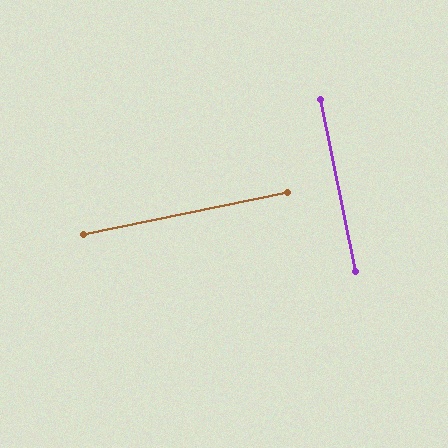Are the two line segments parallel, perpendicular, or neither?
Perpendicular — they meet at approximately 90°.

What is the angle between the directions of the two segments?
Approximately 90 degrees.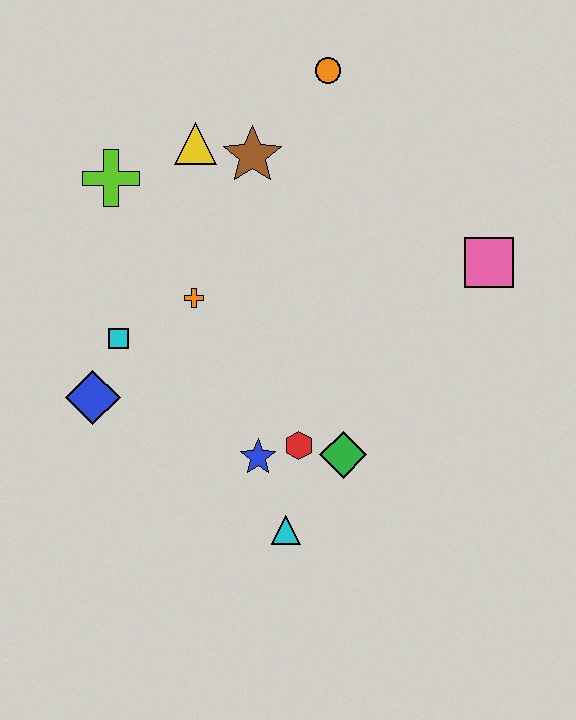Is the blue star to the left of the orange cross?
No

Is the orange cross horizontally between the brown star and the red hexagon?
No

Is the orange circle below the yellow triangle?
No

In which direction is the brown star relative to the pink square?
The brown star is to the left of the pink square.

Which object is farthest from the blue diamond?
The pink square is farthest from the blue diamond.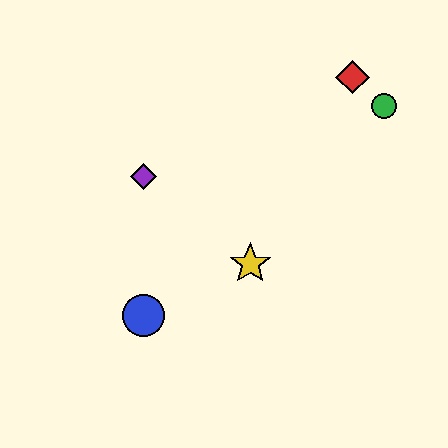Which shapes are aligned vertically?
The blue circle, the purple diamond are aligned vertically.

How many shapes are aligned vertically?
2 shapes (the blue circle, the purple diamond) are aligned vertically.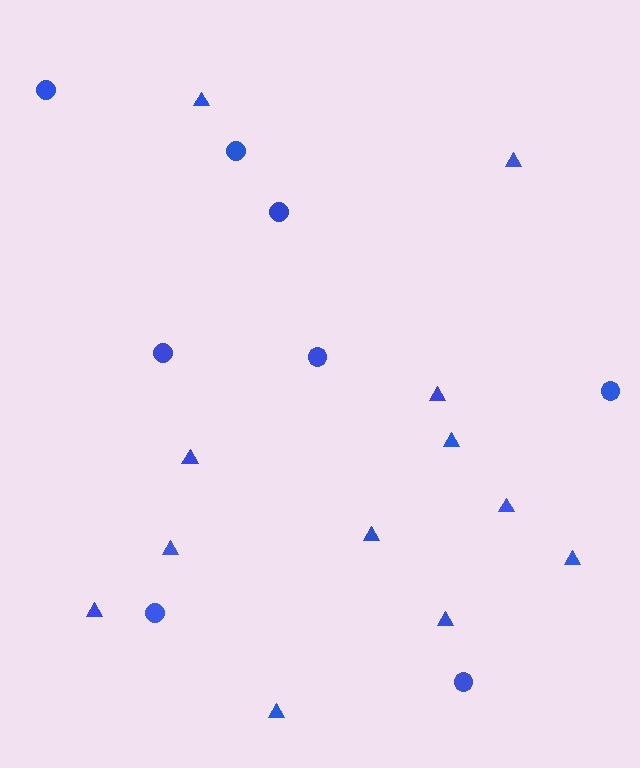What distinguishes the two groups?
There are 2 groups: one group of circles (8) and one group of triangles (12).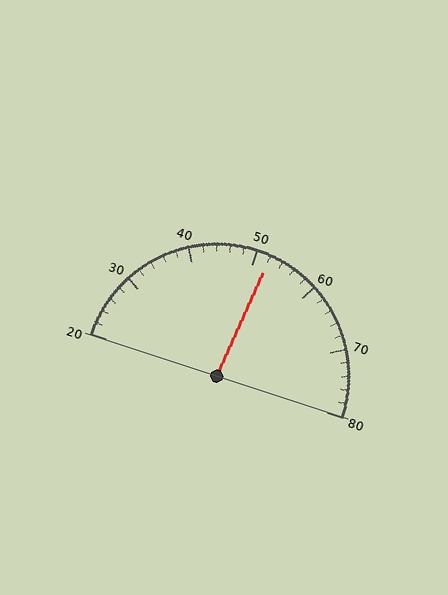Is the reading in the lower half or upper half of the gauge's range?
The reading is in the upper half of the range (20 to 80).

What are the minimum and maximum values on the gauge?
The gauge ranges from 20 to 80.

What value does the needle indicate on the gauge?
The needle indicates approximately 52.